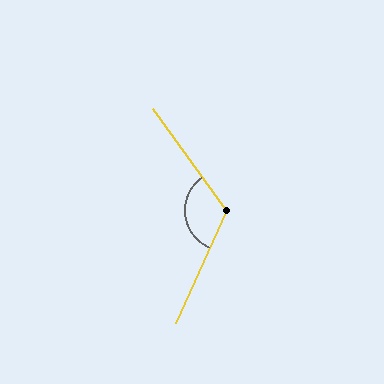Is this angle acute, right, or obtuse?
It is obtuse.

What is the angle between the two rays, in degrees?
Approximately 121 degrees.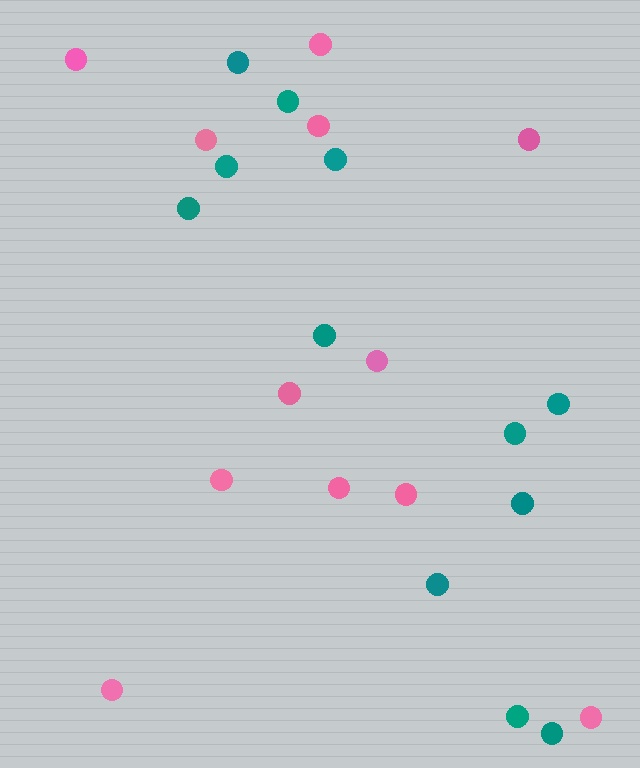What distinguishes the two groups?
There are 2 groups: one group of pink circles (12) and one group of teal circles (12).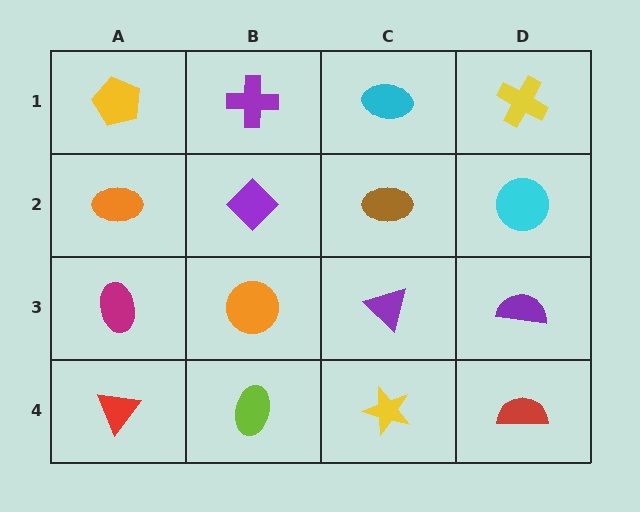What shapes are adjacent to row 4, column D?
A purple semicircle (row 3, column D), a yellow star (row 4, column C).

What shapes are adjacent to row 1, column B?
A purple diamond (row 2, column B), a yellow pentagon (row 1, column A), a cyan ellipse (row 1, column C).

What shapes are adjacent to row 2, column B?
A purple cross (row 1, column B), an orange circle (row 3, column B), an orange ellipse (row 2, column A), a brown ellipse (row 2, column C).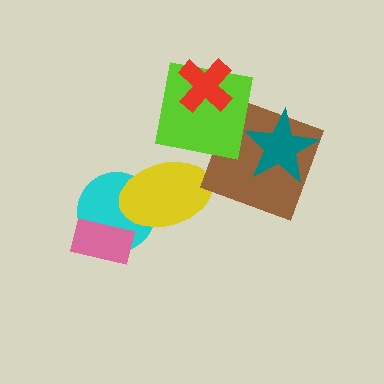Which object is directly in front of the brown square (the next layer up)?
The teal star is directly in front of the brown square.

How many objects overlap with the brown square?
2 objects overlap with the brown square.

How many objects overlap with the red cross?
1 object overlaps with the red cross.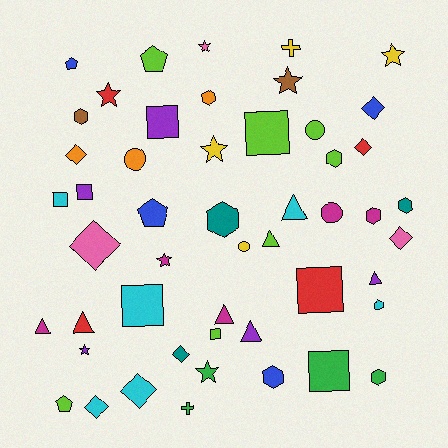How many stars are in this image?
There are 8 stars.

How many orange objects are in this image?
There are 3 orange objects.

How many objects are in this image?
There are 50 objects.